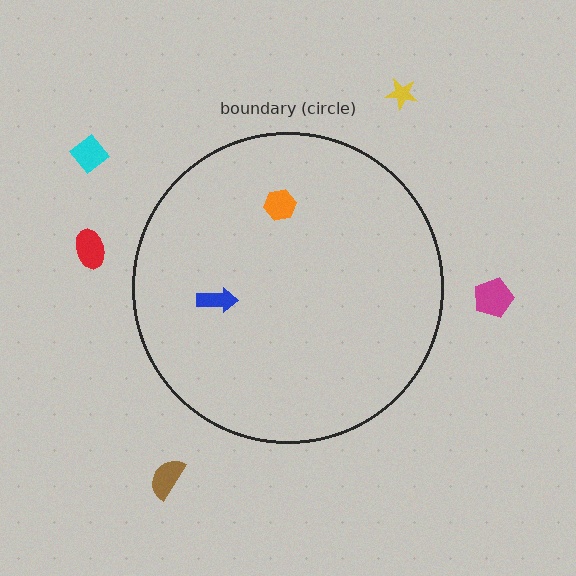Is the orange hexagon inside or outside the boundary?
Inside.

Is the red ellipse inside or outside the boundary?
Outside.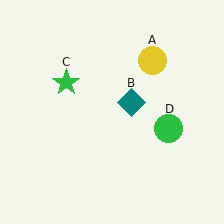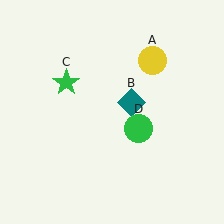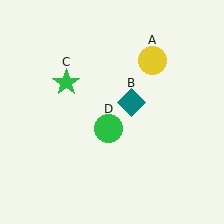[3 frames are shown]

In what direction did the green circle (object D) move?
The green circle (object D) moved left.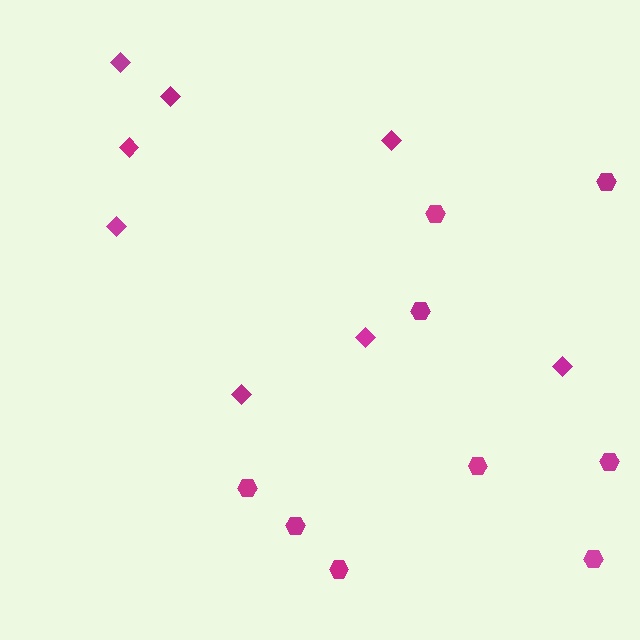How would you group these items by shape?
There are 2 groups: one group of diamonds (8) and one group of hexagons (9).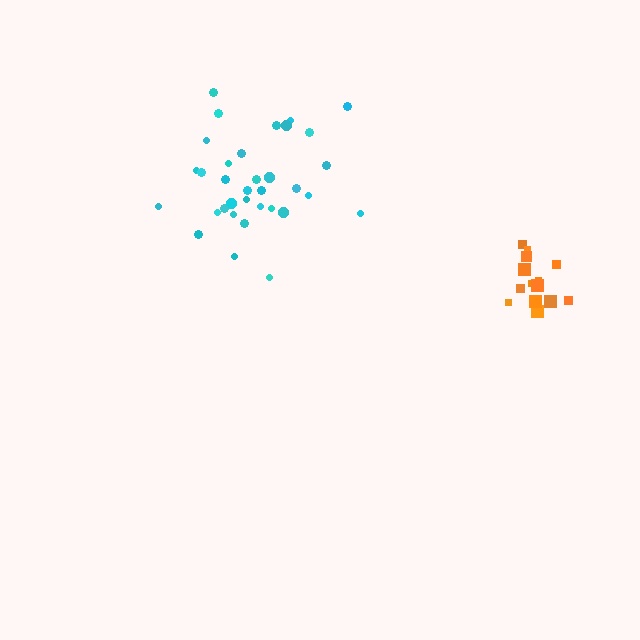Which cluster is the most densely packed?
Orange.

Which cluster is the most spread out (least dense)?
Cyan.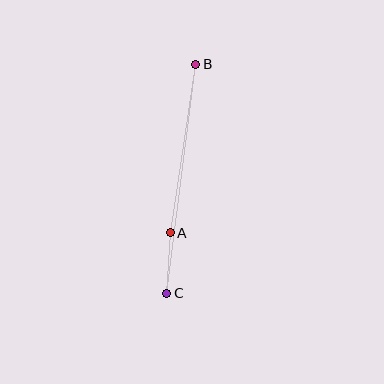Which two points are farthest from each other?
Points B and C are farthest from each other.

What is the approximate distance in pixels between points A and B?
The distance between A and B is approximately 171 pixels.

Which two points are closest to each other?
Points A and C are closest to each other.